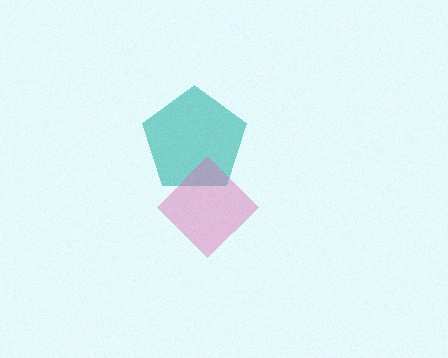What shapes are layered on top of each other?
The layered shapes are: a teal pentagon, a pink diamond.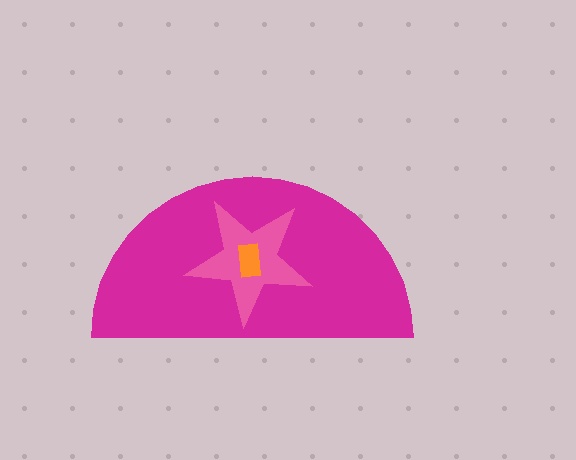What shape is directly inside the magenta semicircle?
The pink star.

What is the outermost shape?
The magenta semicircle.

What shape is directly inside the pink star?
The orange rectangle.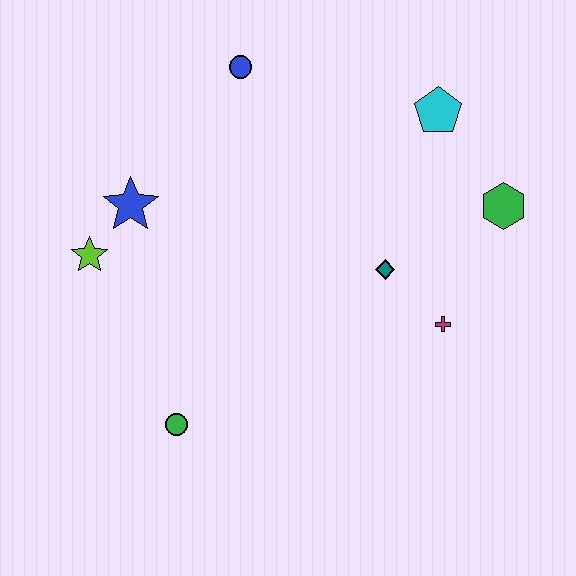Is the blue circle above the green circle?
Yes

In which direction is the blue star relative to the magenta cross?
The blue star is to the left of the magenta cross.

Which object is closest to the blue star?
The lime star is closest to the blue star.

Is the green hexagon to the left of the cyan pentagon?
No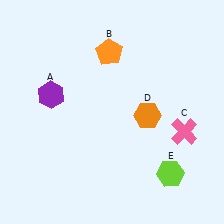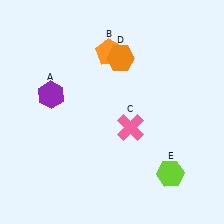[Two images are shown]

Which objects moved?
The objects that moved are: the pink cross (C), the orange hexagon (D).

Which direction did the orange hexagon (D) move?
The orange hexagon (D) moved up.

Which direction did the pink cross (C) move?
The pink cross (C) moved left.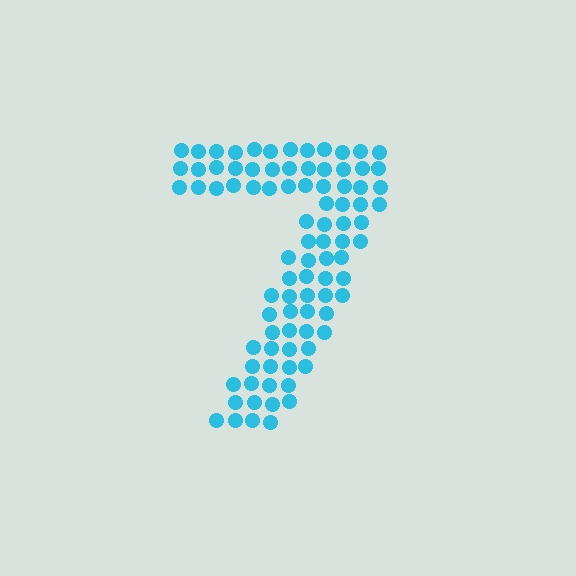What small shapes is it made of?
It is made of small circles.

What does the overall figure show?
The overall figure shows the digit 7.